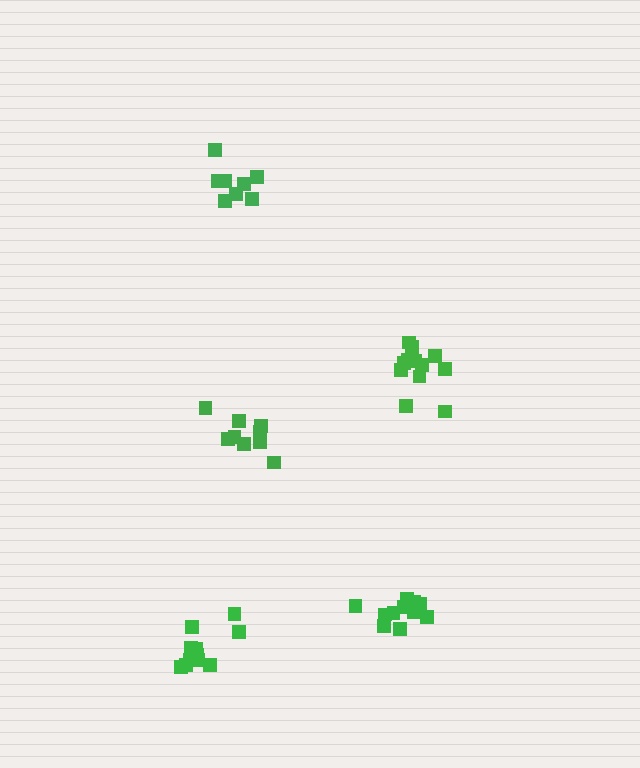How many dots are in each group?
Group 1: 12 dots, Group 2: 12 dots, Group 3: 11 dots, Group 4: 8 dots, Group 5: 9 dots (52 total).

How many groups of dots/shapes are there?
There are 5 groups.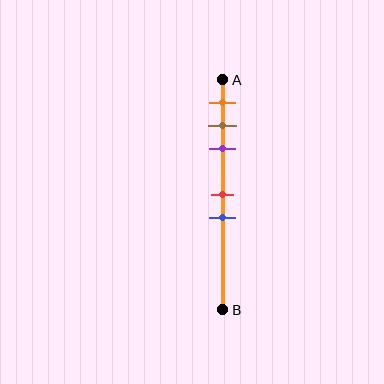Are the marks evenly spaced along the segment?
No, the marks are not evenly spaced.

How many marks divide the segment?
There are 5 marks dividing the segment.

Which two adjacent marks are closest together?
The brown and purple marks are the closest adjacent pair.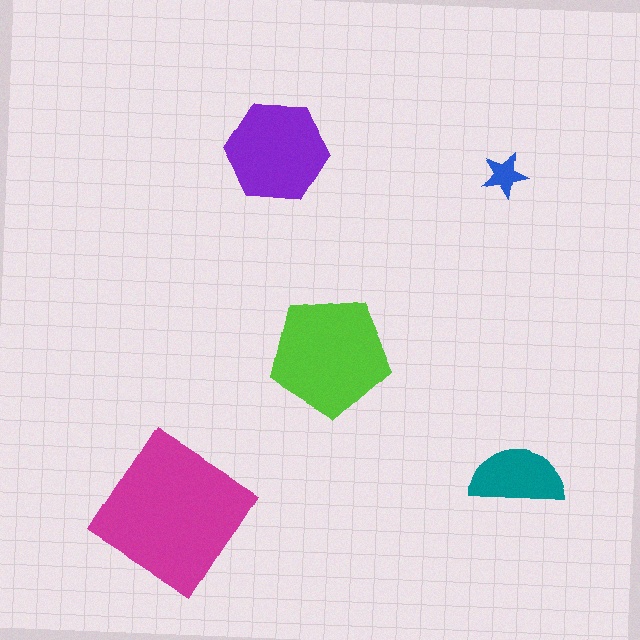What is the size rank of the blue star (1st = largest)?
5th.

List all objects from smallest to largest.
The blue star, the teal semicircle, the purple hexagon, the lime pentagon, the magenta diamond.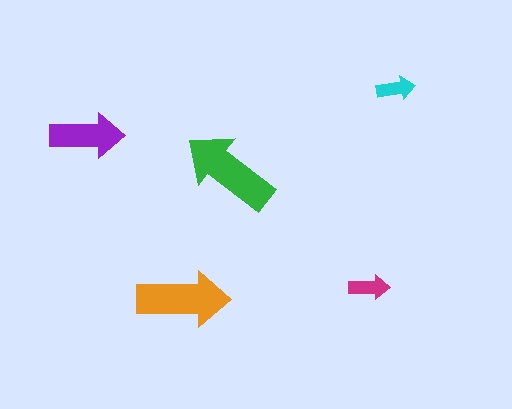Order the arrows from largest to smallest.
the green one, the orange one, the purple one, the magenta one, the cyan one.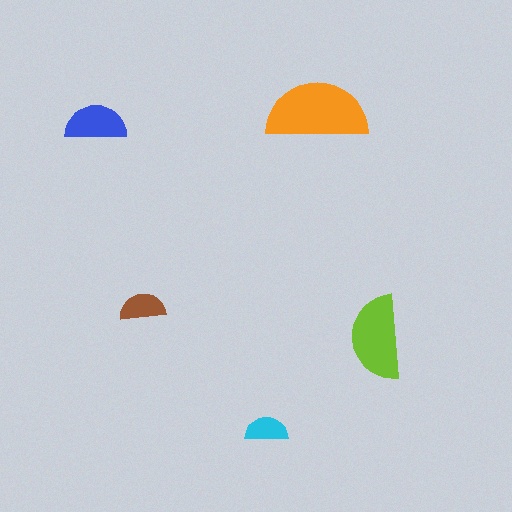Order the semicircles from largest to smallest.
the orange one, the lime one, the blue one, the brown one, the cyan one.